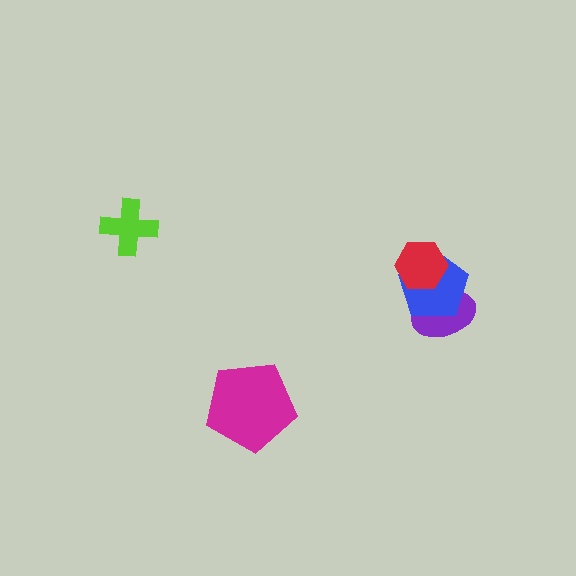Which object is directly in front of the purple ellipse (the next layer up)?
The blue pentagon is directly in front of the purple ellipse.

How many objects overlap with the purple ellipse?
2 objects overlap with the purple ellipse.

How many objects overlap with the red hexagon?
2 objects overlap with the red hexagon.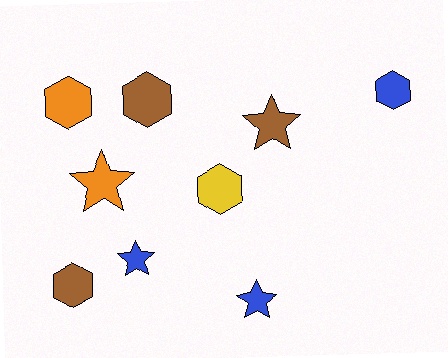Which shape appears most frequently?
Hexagon, with 5 objects.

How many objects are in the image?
There are 9 objects.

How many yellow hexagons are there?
There is 1 yellow hexagon.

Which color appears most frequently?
Brown, with 3 objects.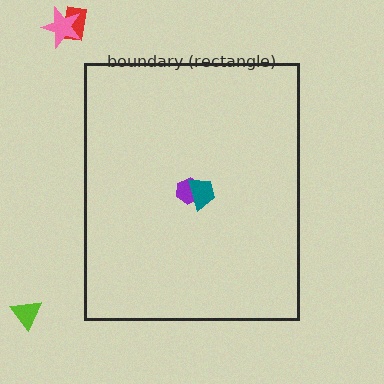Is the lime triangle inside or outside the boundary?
Outside.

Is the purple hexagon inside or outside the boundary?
Inside.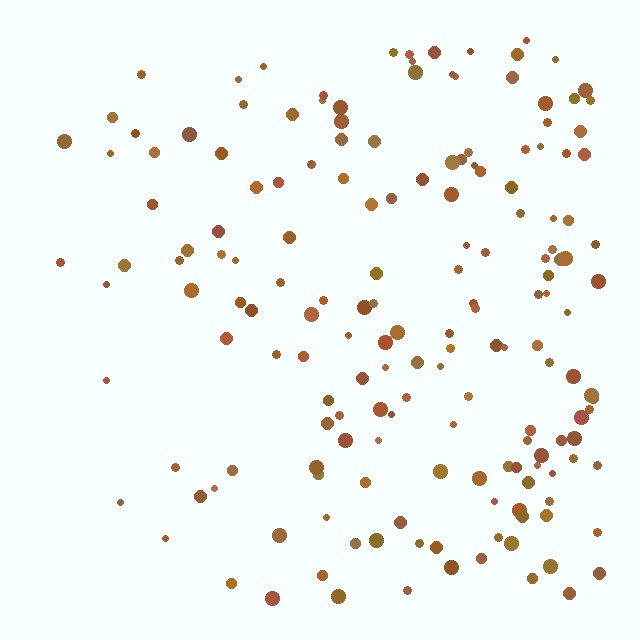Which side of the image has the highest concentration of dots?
The right.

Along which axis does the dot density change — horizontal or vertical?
Horizontal.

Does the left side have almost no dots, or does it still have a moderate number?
Still a moderate number, just noticeably fewer than the right.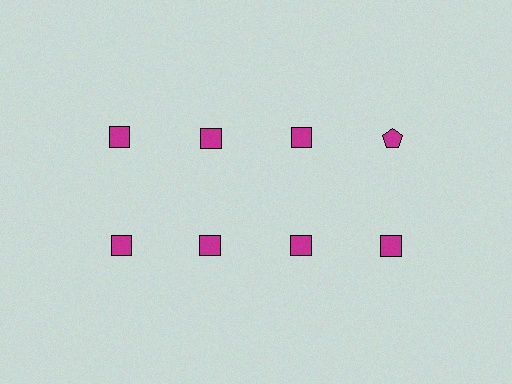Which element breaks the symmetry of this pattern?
The magenta pentagon in the top row, second from right column breaks the symmetry. All other shapes are magenta squares.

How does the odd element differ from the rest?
It has a different shape: pentagon instead of square.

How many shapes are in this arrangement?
There are 8 shapes arranged in a grid pattern.